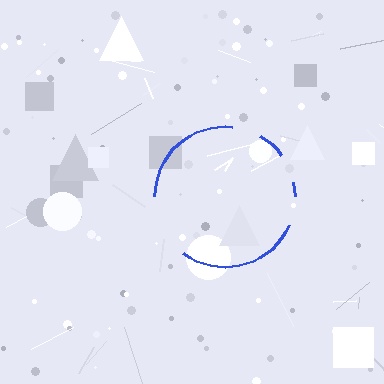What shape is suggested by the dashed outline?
The dashed outline suggests a circle.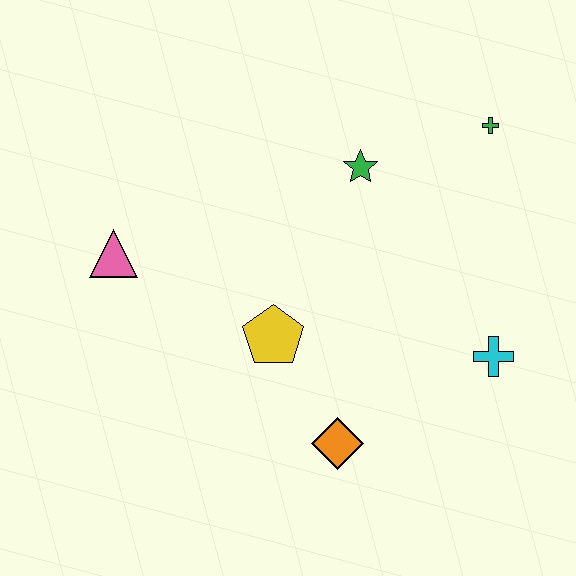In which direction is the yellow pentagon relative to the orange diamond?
The yellow pentagon is above the orange diamond.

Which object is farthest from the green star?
The orange diamond is farthest from the green star.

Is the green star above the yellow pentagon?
Yes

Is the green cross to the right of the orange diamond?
Yes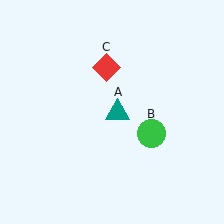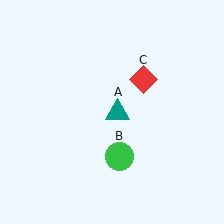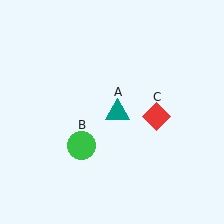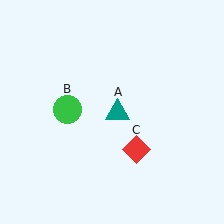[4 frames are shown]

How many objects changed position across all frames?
2 objects changed position: green circle (object B), red diamond (object C).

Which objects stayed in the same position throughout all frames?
Teal triangle (object A) remained stationary.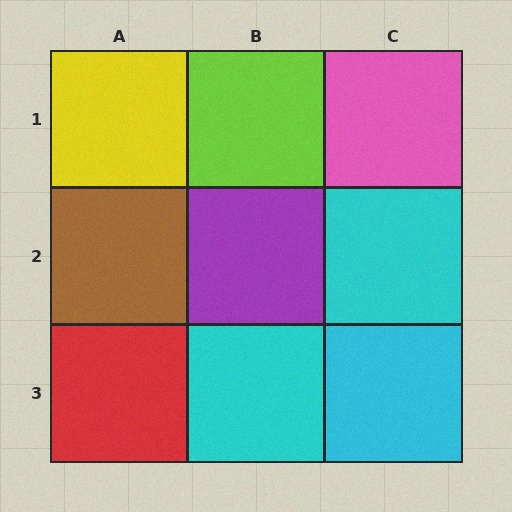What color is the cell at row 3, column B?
Cyan.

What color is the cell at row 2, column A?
Brown.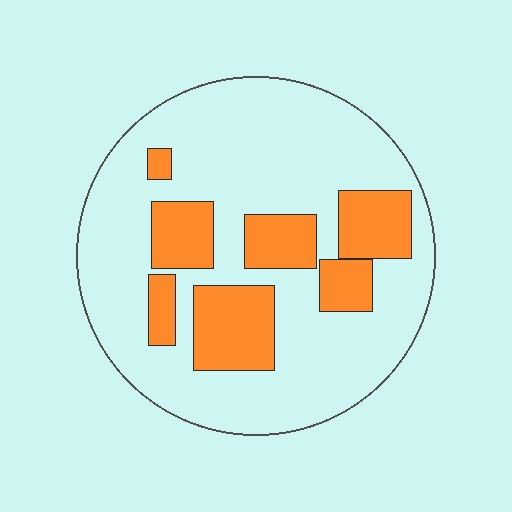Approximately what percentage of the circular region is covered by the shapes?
Approximately 25%.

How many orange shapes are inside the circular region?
7.